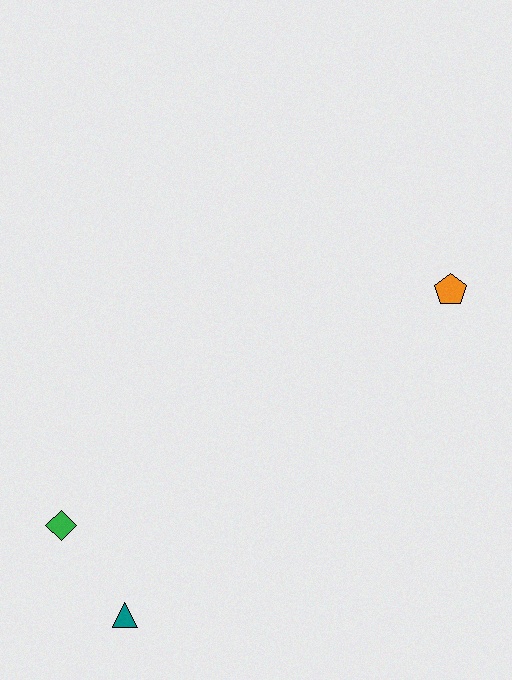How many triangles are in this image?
There is 1 triangle.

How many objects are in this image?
There are 3 objects.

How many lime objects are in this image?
There are no lime objects.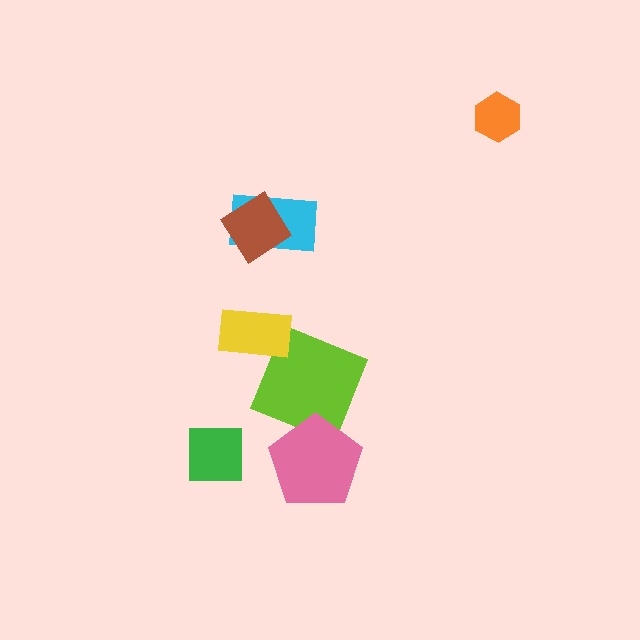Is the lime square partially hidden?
Yes, it is partially covered by another shape.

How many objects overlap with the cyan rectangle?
1 object overlaps with the cyan rectangle.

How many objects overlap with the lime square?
1 object overlaps with the lime square.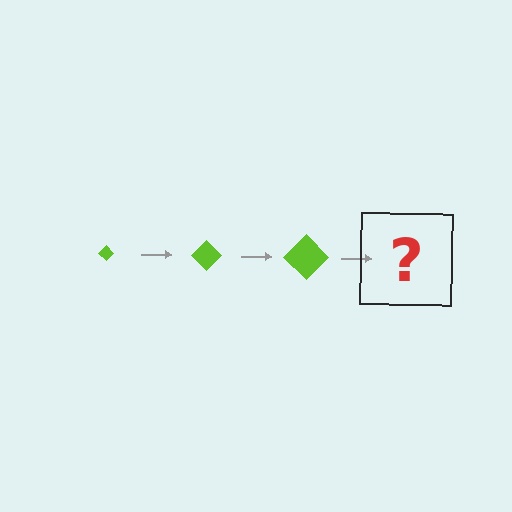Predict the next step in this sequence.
The next step is a lime diamond, larger than the previous one.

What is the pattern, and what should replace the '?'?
The pattern is that the diamond gets progressively larger each step. The '?' should be a lime diamond, larger than the previous one.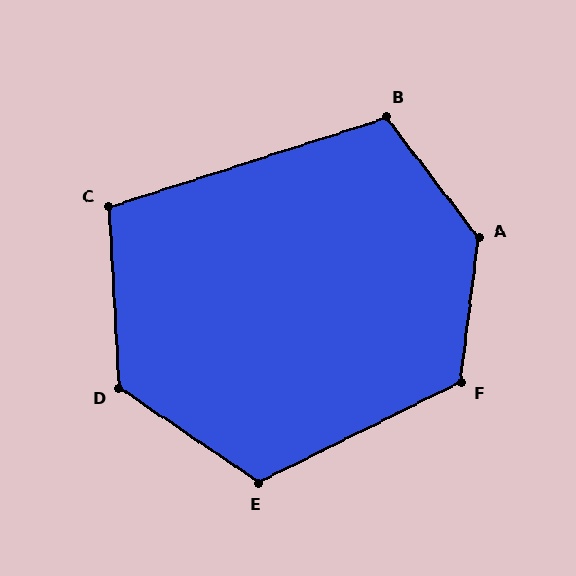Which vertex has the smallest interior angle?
C, at approximately 105 degrees.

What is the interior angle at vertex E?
Approximately 120 degrees (obtuse).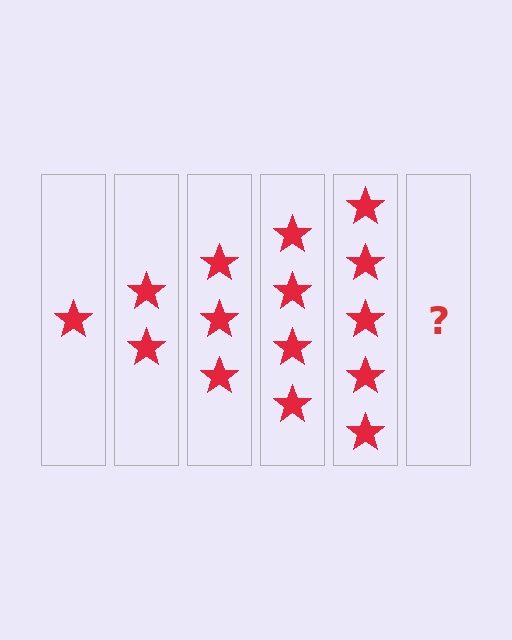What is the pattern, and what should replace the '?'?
The pattern is that each step adds one more star. The '?' should be 6 stars.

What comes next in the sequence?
The next element should be 6 stars.